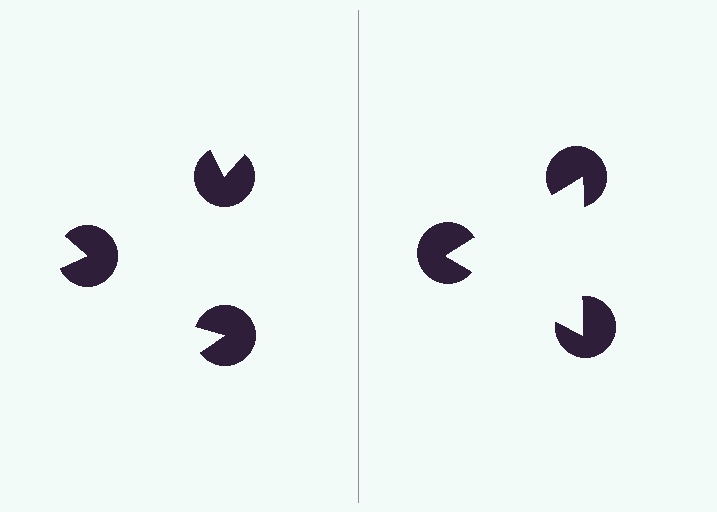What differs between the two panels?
The pac-man discs are positioned identically on both sides; only the wedge orientations differ. On the right they align to a triangle; on the left they are misaligned.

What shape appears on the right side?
An illusory triangle.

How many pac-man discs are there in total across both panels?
6 — 3 on each side.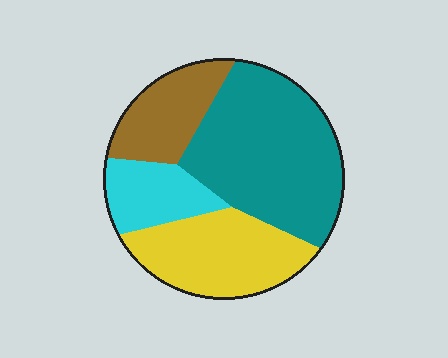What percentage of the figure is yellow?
Yellow covers roughly 25% of the figure.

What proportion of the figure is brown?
Brown covers roughly 15% of the figure.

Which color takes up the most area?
Teal, at roughly 45%.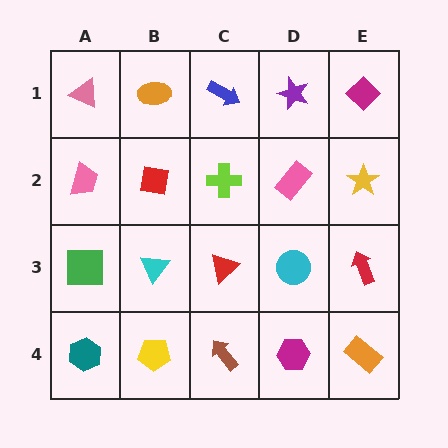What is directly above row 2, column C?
A blue arrow.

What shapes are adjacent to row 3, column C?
A lime cross (row 2, column C), a brown arrow (row 4, column C), a cyan triangle (row 3, column B), a cyan circle (row 3, column D).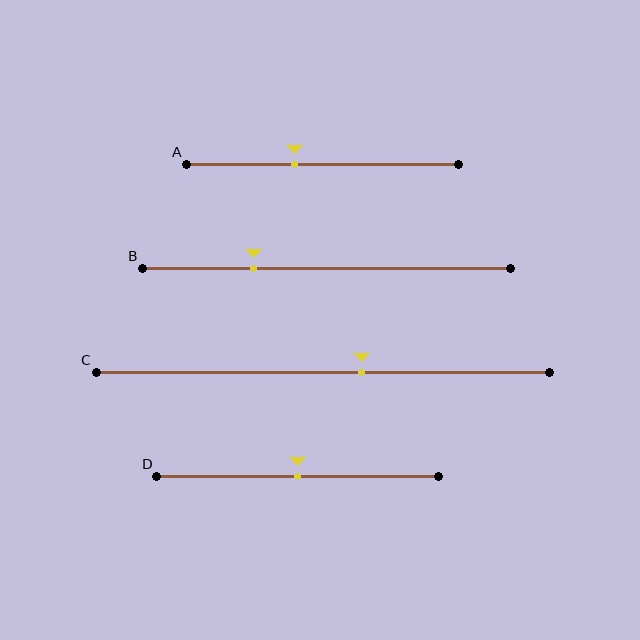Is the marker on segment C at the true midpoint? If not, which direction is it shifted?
No, the marker on segment C is shifted to the right by about 8% of the segment length.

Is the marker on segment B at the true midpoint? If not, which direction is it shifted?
No, the marker on segment B is shifted to the left by about 20% of the segment length.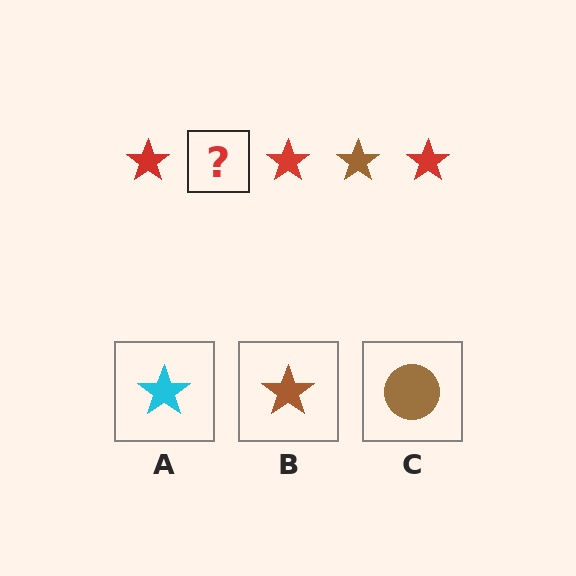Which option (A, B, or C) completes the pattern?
B.